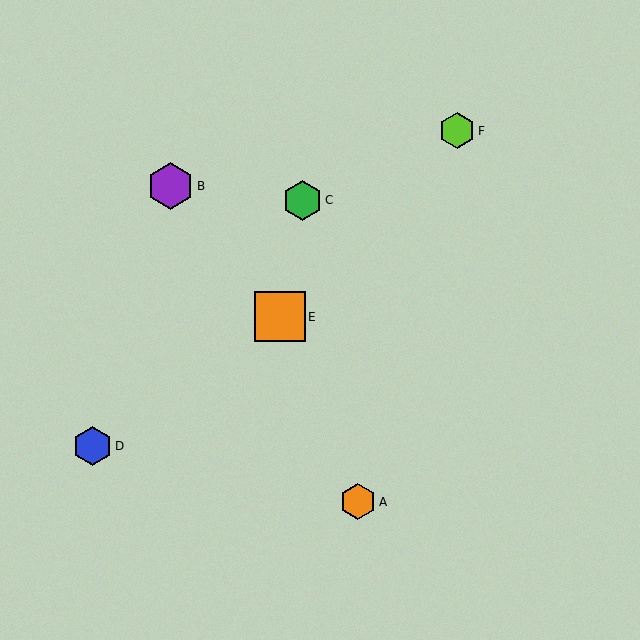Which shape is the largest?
The orange square (labeled E) is the largest.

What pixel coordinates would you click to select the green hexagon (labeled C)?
Click at (303, 200) to select the green hexagon C.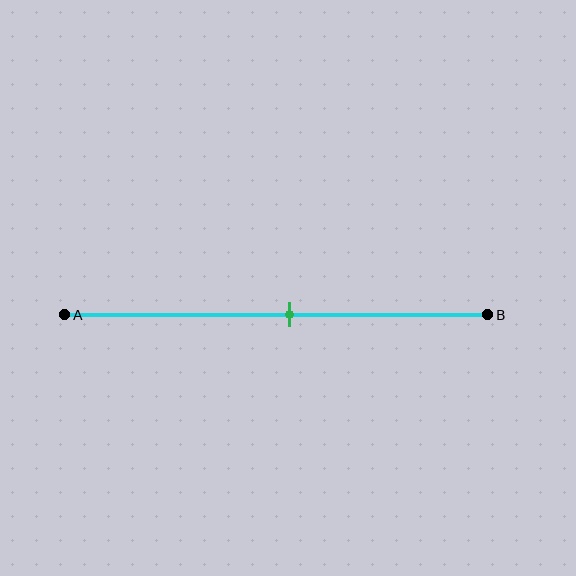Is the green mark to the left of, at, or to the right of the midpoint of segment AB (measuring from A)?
The green mark is to the right of the midpoint of segment AB.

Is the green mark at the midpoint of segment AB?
No, the mark is at about 55% from A, not at the 50% midpoint.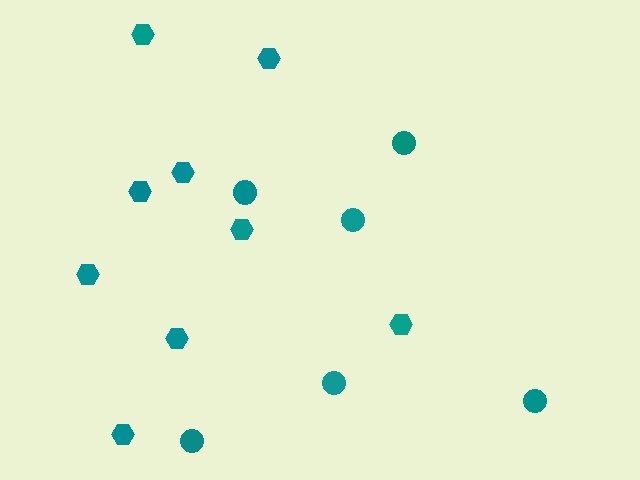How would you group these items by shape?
There are 2 groups: one group of circles (6) and one group of hexagons (9).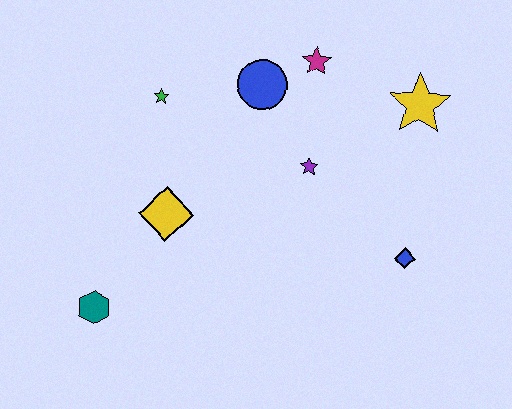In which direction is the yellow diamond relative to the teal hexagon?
The yellow diamond is above the teal hexagon.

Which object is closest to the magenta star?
The blue circle is closest to the magenta star.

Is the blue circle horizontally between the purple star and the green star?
Yes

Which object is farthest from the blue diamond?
The teal hexagon is farthest from the blue diamond.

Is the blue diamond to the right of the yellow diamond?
Yes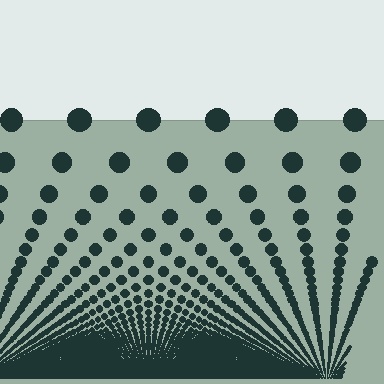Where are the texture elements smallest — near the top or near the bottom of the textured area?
Near the bottom.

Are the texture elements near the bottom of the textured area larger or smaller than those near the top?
Smaller. The gradient is inverted — elements near the bottom are smaller and denser.